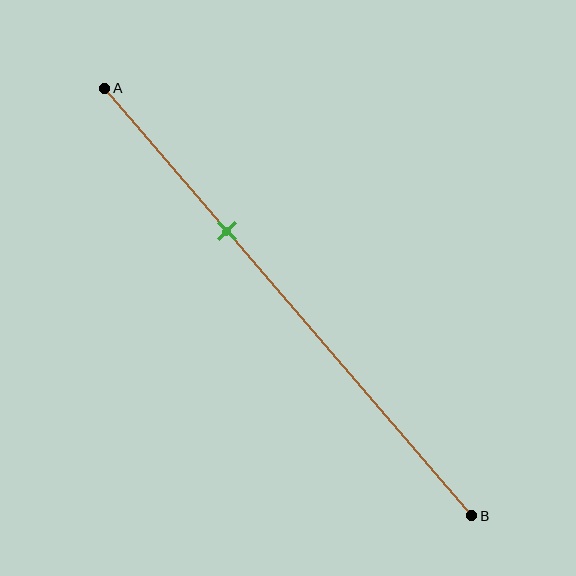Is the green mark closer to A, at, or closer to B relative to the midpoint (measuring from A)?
The green mark is closer to point A than the midpoint of segment AB.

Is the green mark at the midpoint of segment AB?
No, the mark is at about 35% from A, not at the 50% midpoint.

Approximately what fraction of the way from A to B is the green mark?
The green mark is approximately 35% of the way from A to B.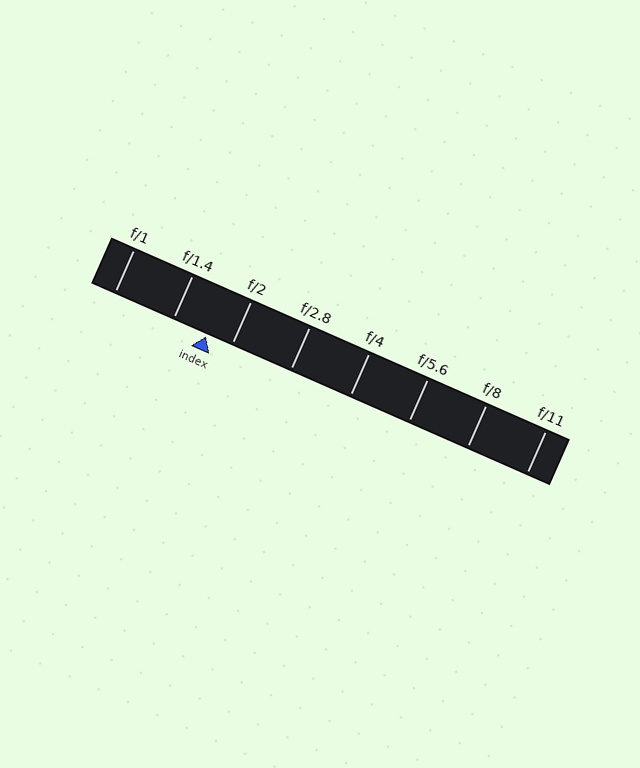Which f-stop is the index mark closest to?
The index mark is closest to f/2.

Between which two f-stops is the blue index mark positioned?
The index mark is between f/1.4 and f/2.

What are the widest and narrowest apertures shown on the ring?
The widest aperture shown is f/1 and the narrowest is f/11.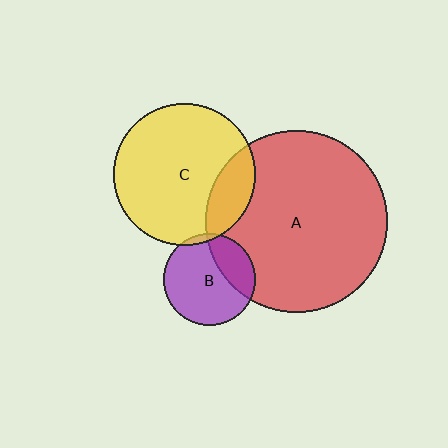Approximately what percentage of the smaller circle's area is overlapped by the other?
Approximately 5%.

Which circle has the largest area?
Circle A (red).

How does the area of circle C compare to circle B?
Approximately 2.4 times.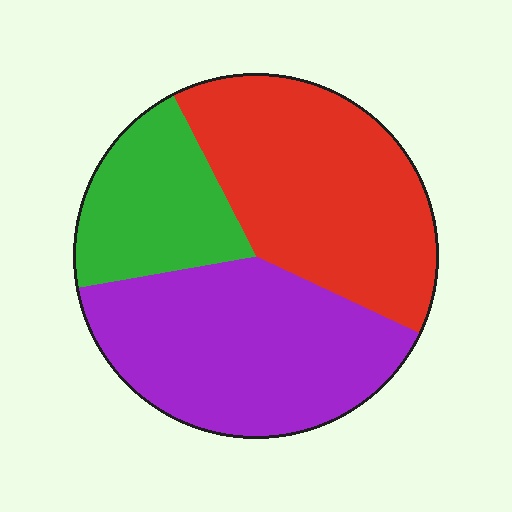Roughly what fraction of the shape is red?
Red covers around 40% of the shape.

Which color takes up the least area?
Green, at roughly 20%.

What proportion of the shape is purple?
Purple covers 40% of the shape.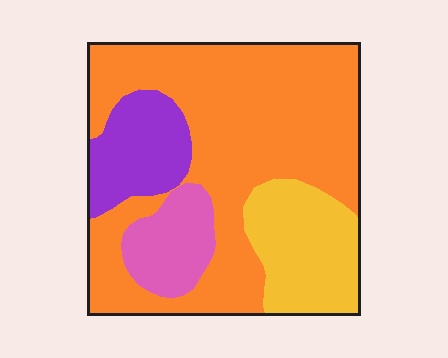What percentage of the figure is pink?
Pink covers around 10% of the figure.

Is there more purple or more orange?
Orange.